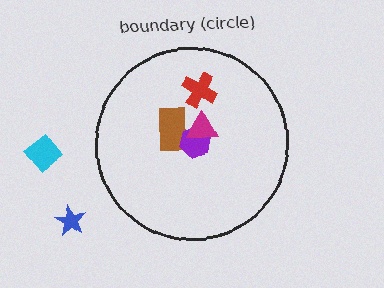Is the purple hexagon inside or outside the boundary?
Inside.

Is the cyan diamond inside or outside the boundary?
Outside.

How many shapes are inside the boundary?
4 inside, 2 outside.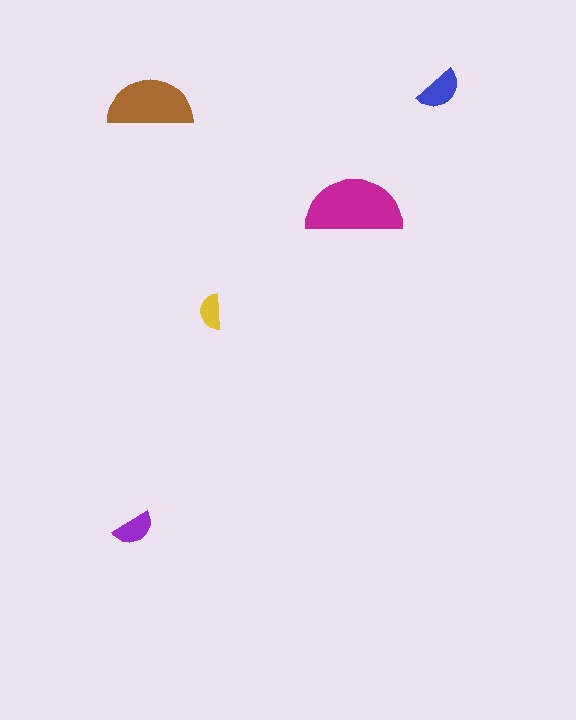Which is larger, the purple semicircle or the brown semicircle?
The brown one.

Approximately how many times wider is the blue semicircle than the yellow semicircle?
About 1.5 times wider.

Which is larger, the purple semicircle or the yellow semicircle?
The purple one.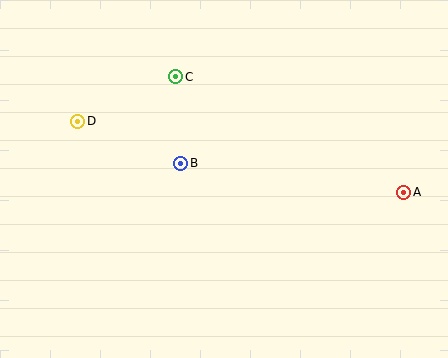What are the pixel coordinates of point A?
Point A is at (404, 192).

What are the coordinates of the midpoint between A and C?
The midpoint between A and C is at (290, 135).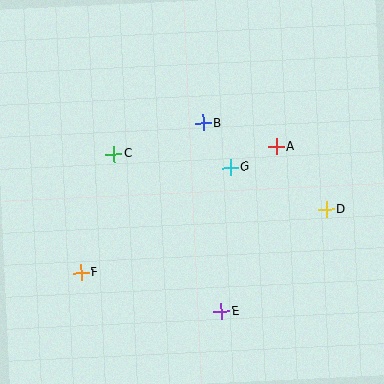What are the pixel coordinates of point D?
Point D is at (326, 210).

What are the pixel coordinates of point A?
Point A is at (276, 147).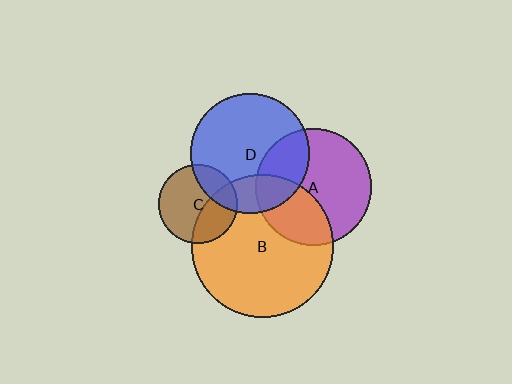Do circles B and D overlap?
Yes.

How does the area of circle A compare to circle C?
Approximately 2.2 times.